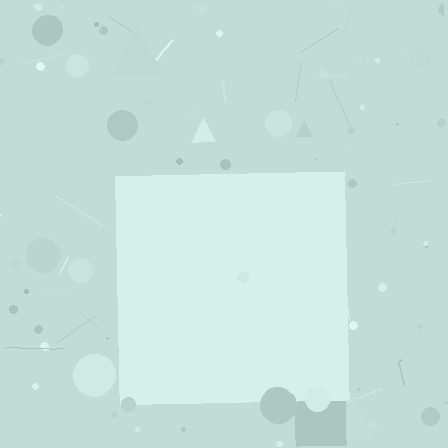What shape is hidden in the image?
A square is hidden in the image.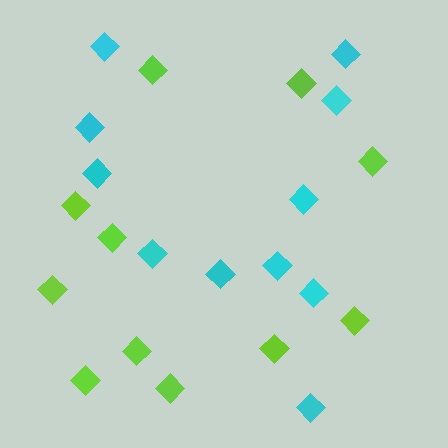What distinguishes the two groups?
There are 2 groups: one group of lime diamonds (11) and one group of cyan diamonds (11).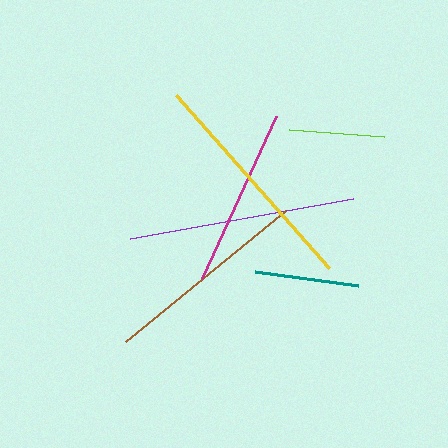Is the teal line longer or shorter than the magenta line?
The magenta line is longer than the teal line.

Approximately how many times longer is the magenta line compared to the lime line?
The magenta line is approximately 1.9 times the length of the lime line.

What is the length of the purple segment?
The purple segment is approximately 227 pixels long.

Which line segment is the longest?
The yellow line is the longest at approximately 231 pixels.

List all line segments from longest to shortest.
From longest to shortest: yellow, purple, brown, magenta, teal, lime.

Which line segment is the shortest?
The lime line is the shortest at approximately 95 pixels.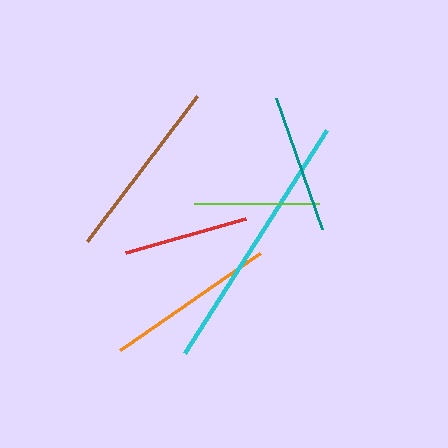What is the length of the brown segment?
The brown segment is approximately 182 pixels long.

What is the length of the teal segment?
The teal segment is approximately 139 pixels long.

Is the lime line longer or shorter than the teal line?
The teal line is longer than the lime line.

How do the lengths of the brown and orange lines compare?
The brown and orange lines are approximately the same length.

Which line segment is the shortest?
The red line is the shortest at approximately 124 pixels.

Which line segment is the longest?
The cyan line is the longest at approximately 264 pixels.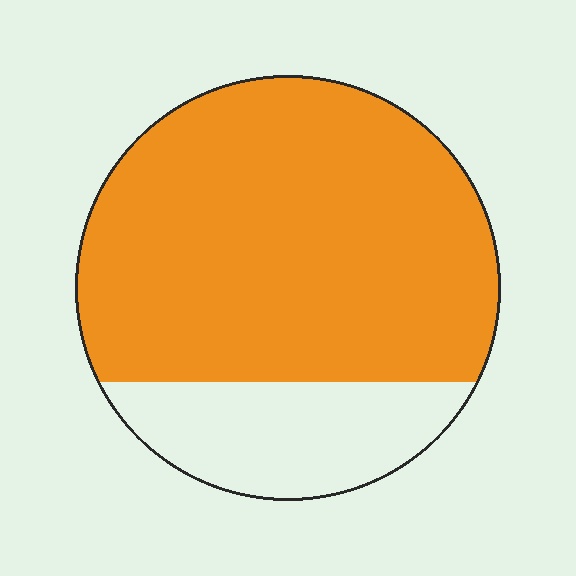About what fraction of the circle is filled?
About three quarters (3/4).